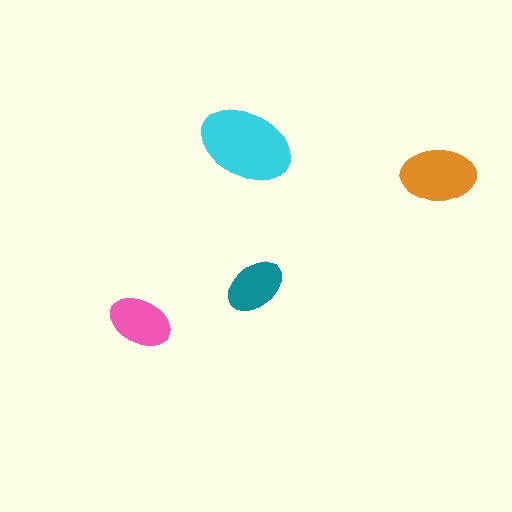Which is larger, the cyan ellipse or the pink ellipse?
The cyan one.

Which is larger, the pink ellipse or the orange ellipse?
The orange one.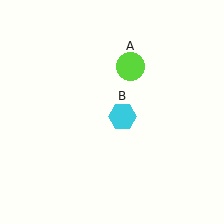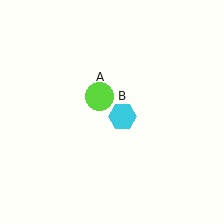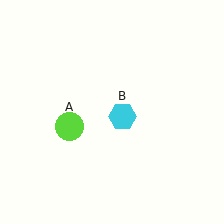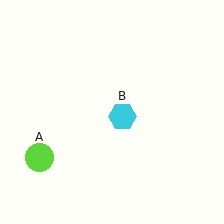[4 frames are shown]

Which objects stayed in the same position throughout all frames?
Cyan hexagon (object B) remained stationary.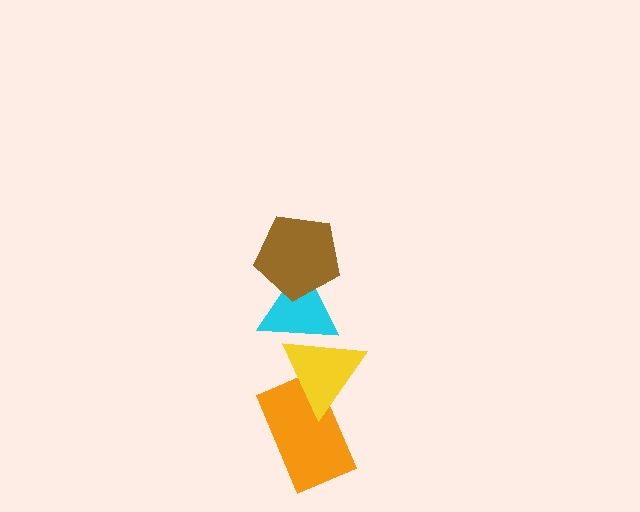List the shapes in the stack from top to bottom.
From top to bottom: the brown pentagon, the cyan triangle, the yellow triangle, the orange rectangle.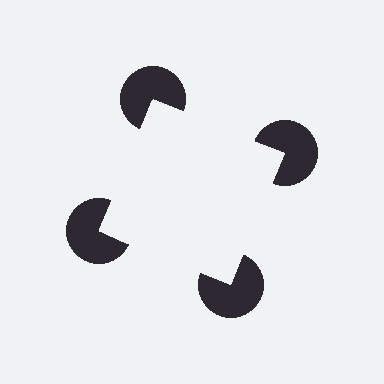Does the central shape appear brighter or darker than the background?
It typically appears slightly brighter than the background, even though no actual brightness change is drawn.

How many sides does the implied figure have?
4 sides.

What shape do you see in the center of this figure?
An illusory square — its edges are inferred from the aligned wedge cuts in the pac-man discs, not physically drawn.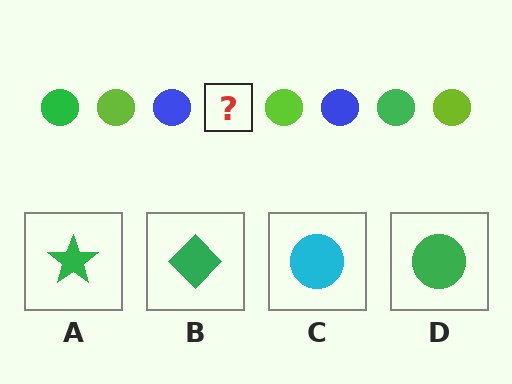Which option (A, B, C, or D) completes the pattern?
D.